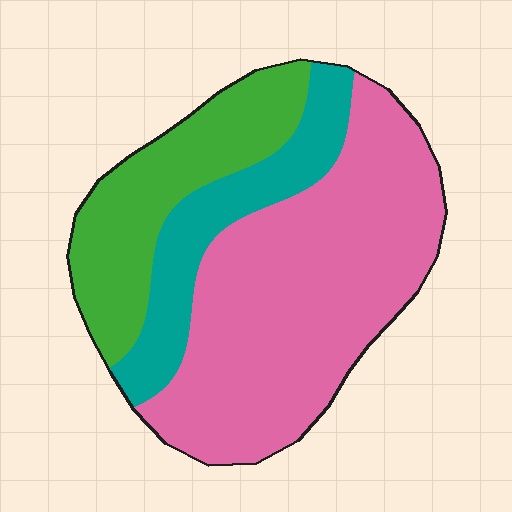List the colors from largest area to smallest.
From largest to smallest: pink, green, teal.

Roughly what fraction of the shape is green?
Green takes up between a sixth and a third of the shape.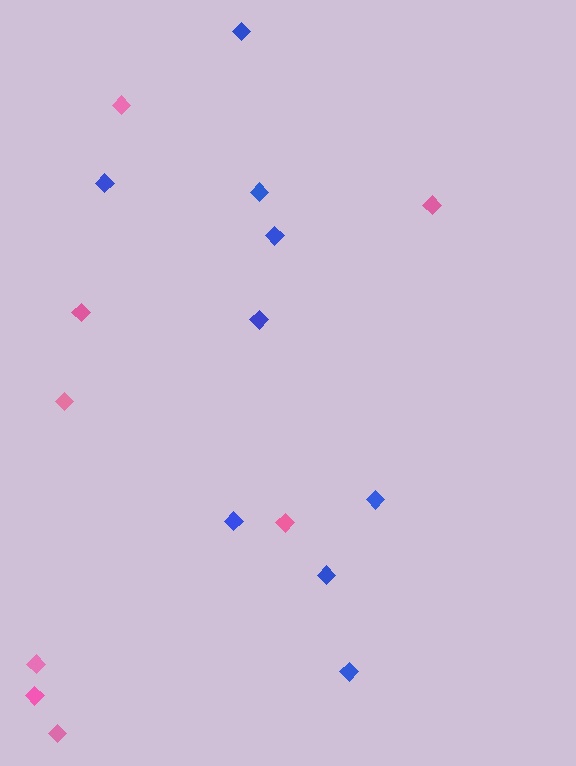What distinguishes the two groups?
There are 2 groups: one group of pink diamonds (8) and one group of blue diamonds (9).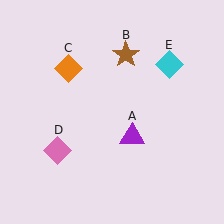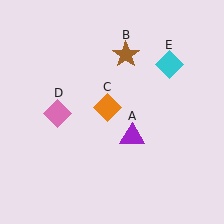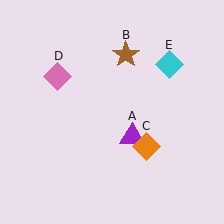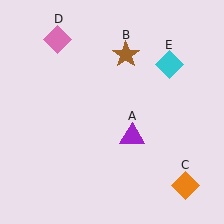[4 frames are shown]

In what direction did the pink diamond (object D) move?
The pink diamond (object D) moved up.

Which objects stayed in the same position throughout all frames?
Purple triangle (object A) and brown star (object B) and cyan diamond (object E) remained stationary.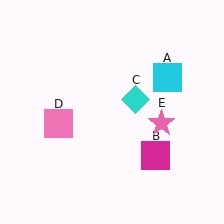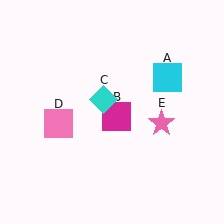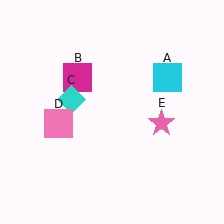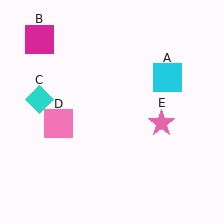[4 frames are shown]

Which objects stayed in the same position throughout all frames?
Cyan square (object A) and pink square (object D) and pink star (object E) remained stationary.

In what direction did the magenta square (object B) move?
The magenta square (object B) moved up and to the left.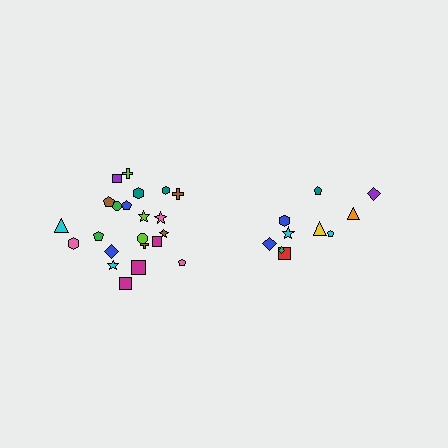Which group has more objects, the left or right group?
The left group.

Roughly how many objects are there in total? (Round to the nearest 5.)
Roughly 30 objects in total.